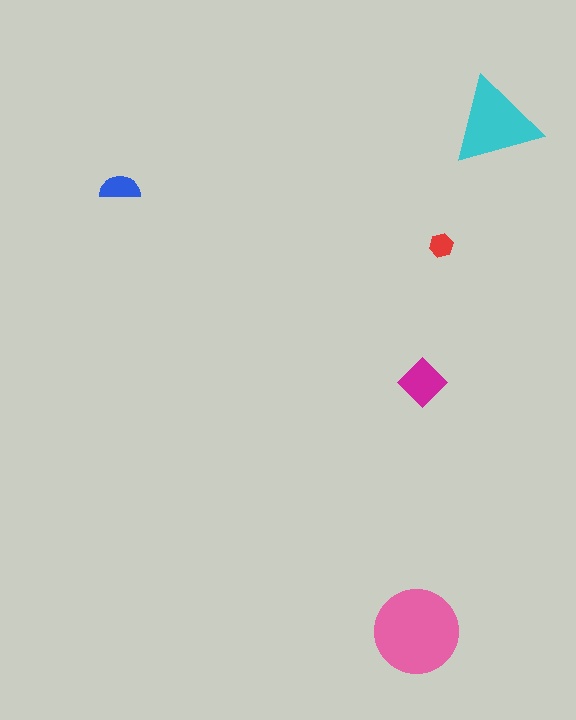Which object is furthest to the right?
The cyan triangle is rightmost.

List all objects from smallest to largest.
The red hexagon, the blue semicircle, the magenta diamond, the cyan triangle, the pink circle.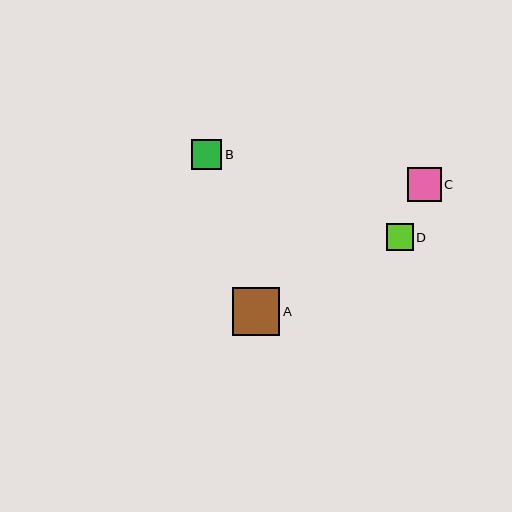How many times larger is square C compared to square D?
Square C is approximately 1.2 times the size of square D.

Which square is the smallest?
Square D is the smallest with a size of approximately 27 pixels.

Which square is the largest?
Square A is the largest with a size of approximately 47 pixels.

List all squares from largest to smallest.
From largest to smallest: A, C, B, D.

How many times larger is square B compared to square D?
Square B is approximately 1.1 times the size of square D.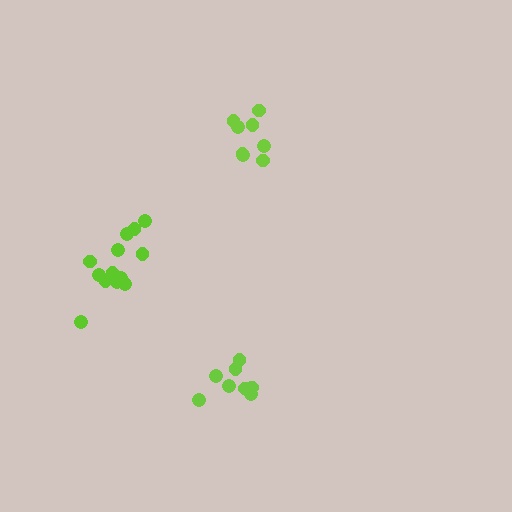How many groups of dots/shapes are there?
There are 3 groups.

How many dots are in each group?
Group 1: 13 dots, Group 2: 8 dots, Group 3: 8 dots (29 total).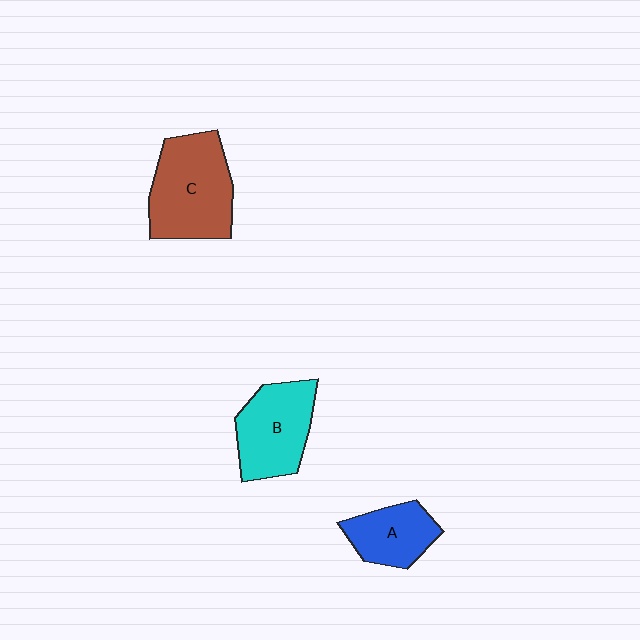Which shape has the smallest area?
Shape A (blue).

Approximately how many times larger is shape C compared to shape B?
Approximately 1.2 times.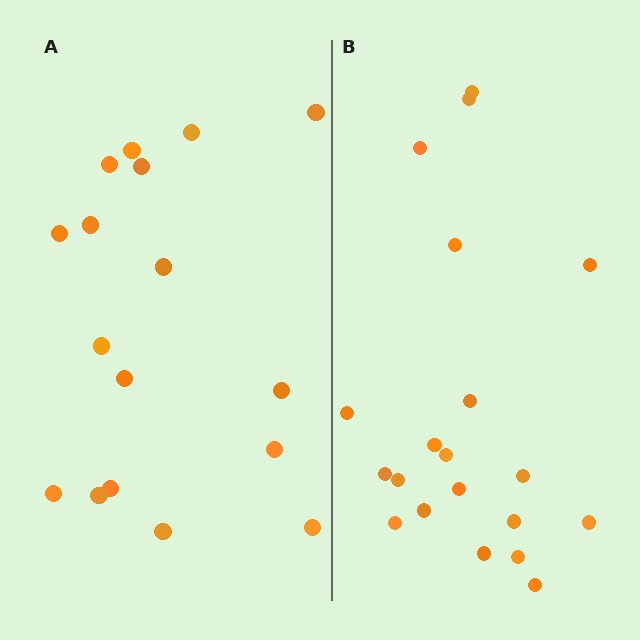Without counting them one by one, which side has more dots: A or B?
Region B (the right region) has more dots.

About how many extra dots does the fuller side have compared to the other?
Region B has just a few more — roughly 2 or 3 more dots than region A.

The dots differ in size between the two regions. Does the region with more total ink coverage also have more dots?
No. Region A has more total ink coverage because its dots are larger, but region B actually contains more individual dots. Total area can be misleading — the number of items is what matters here.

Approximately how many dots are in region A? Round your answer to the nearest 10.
About 20 dots. (The exact count is 17, which rounds to 20.)